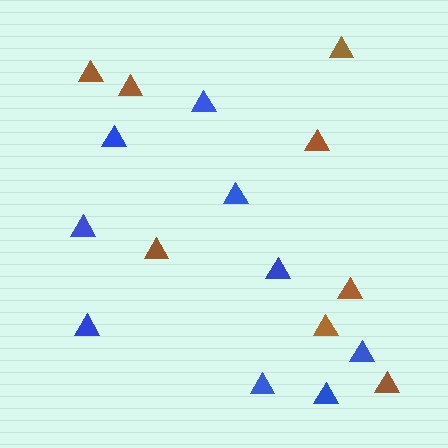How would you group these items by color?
There are 2 groups: one group of blue triangles (9) and one group of brown triangles (8).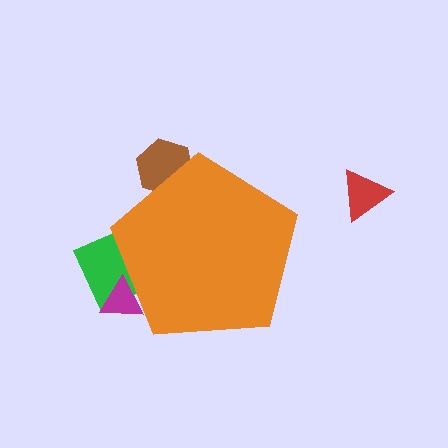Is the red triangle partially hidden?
No, the red triangle is fully visible.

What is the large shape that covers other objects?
An orange pentagon.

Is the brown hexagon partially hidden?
Yes, the brown hexagon is partially hidden behind the orange pentagon.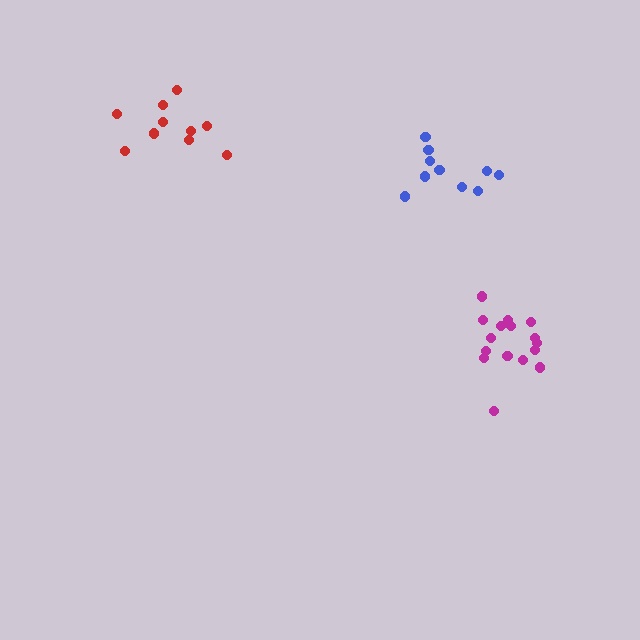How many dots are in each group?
Group 1: 10 dots, Group 2: 16 dots, Group 3: 10 dots (36 total).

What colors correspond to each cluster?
The clusters are colored: red, magenta, blue.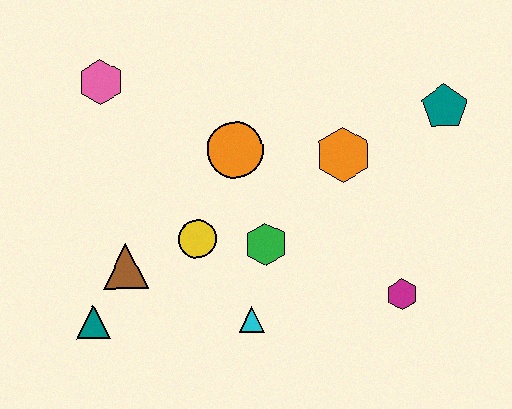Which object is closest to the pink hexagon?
The orange circle is closest to the pink hexagon.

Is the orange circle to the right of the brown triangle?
Yes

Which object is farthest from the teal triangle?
The teal pentagon is farthest from the teal triangle.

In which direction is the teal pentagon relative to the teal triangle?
The teal pentagon is to the right of the teal triangle.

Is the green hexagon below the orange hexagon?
Yes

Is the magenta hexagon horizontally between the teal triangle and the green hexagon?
No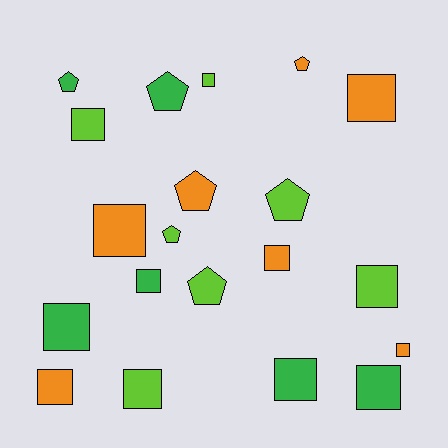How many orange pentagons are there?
There are 2 orange pentagons.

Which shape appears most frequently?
Square, with 13 objects.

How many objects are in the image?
There are 20 objects.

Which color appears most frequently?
Lime, with 7 objects.